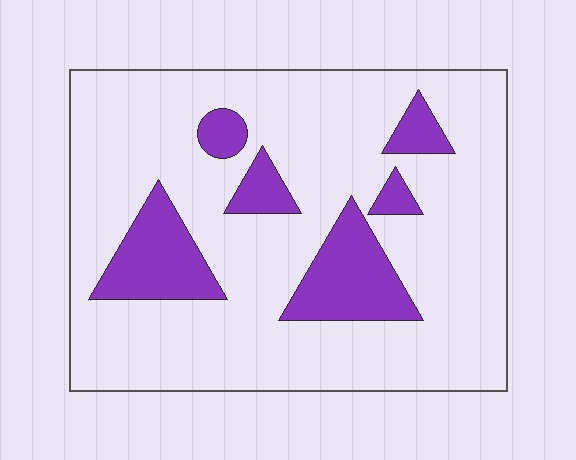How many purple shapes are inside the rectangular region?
6.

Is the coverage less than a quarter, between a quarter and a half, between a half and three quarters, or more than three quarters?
Less than a quarter.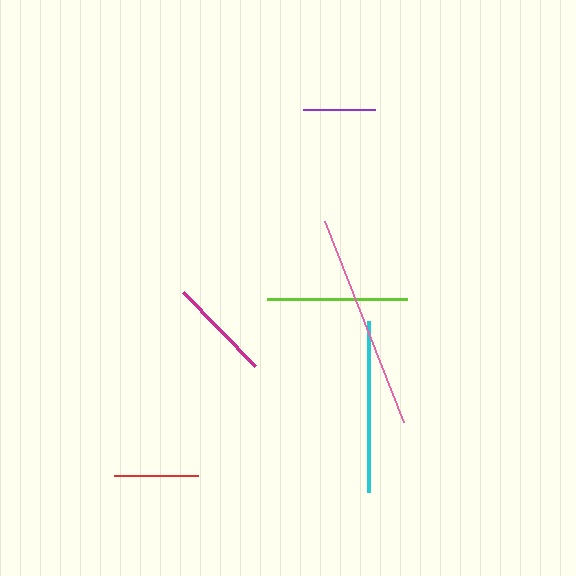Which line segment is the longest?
The pink line is the longest at approximately 216 pixels.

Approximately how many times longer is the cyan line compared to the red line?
The cyan line is approximately 2.0 times the length of the red line.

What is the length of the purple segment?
The purple segment is approximately 71 pixels long.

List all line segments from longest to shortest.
From longest to shortest: pink, cyan, lime, magenta, red, purple.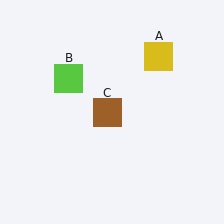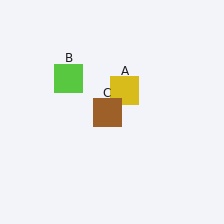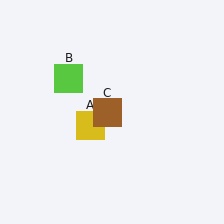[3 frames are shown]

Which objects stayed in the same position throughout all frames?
Lime square (object B) and brown square (object C) remained stationary.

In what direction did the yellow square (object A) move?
The yellow square (object A) moved down and to the left.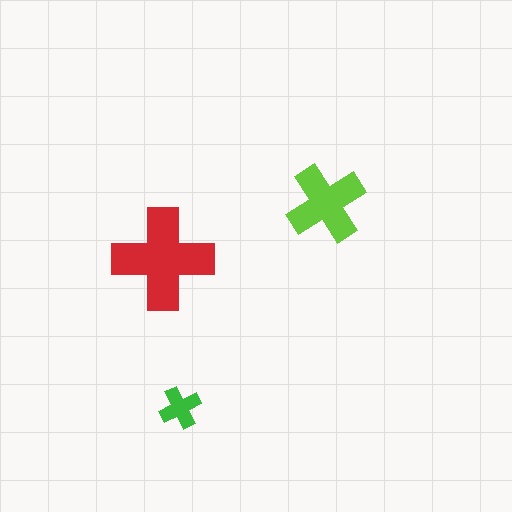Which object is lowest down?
The green cross is bottommost.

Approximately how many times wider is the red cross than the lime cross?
About 1.5 times wider.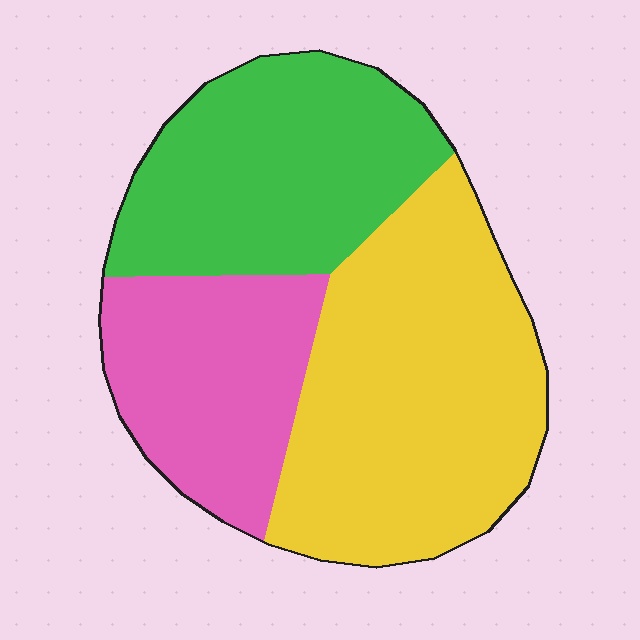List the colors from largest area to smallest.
From largest to smallest: yellow, green, pink.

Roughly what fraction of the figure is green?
Green covers around 30% of the figure.